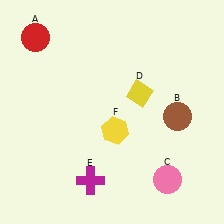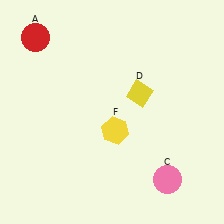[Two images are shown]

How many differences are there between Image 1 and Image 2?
There are 2 differences between the two images.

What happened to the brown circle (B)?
The brown circle (B) was removed in Image 2. It was in the bottom-right area of Image 1.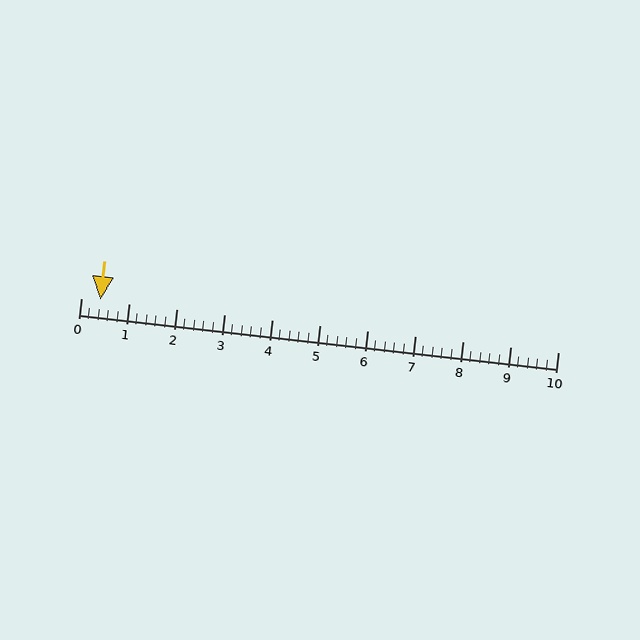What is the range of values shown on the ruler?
The ruler shows values from 0 to 10.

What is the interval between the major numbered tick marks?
The major tick marks are spaced 1 units apart.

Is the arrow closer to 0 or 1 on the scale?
The arrow is closer to 0.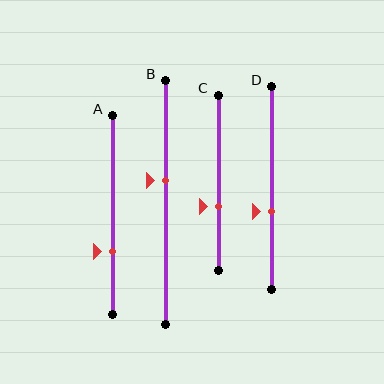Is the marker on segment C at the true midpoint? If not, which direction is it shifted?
No, the marker on segment C is shifted downward by about 13% of the segment length.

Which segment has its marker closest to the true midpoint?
Segment B has its marker closest to the true midpoint.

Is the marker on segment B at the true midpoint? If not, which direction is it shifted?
No, the marker on segment B is shifted upward by about 9% of the segment length.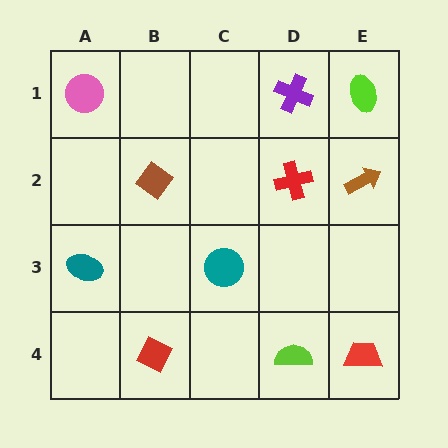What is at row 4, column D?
A lime semicircle.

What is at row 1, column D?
A purple cross.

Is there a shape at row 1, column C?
No, that cell is empty.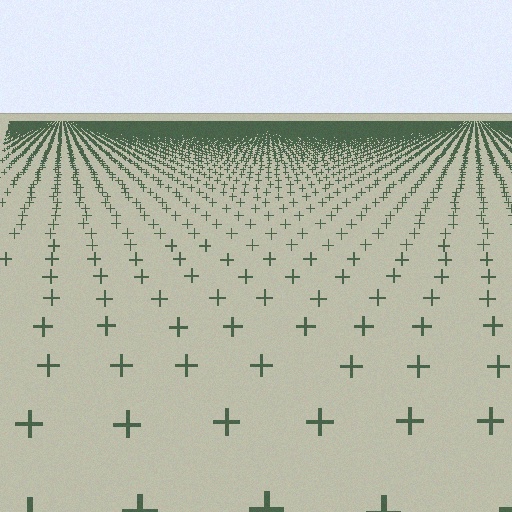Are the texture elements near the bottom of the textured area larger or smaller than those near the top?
Larger. Near the bottom, elements are closer to the viewer and appear at a bigger on-screen size.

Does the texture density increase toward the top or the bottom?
Density increases toward the top.